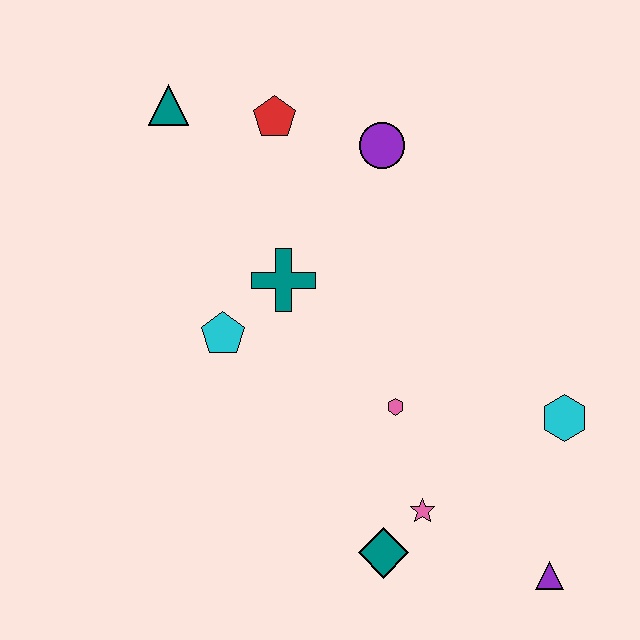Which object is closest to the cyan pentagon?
The teal cross is closest to the cyan pentagon.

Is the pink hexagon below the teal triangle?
Yes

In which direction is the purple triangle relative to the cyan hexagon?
The purple triangle is below the cyan hexagon.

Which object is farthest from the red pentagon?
The purple triangle is farthest from the red pentagon.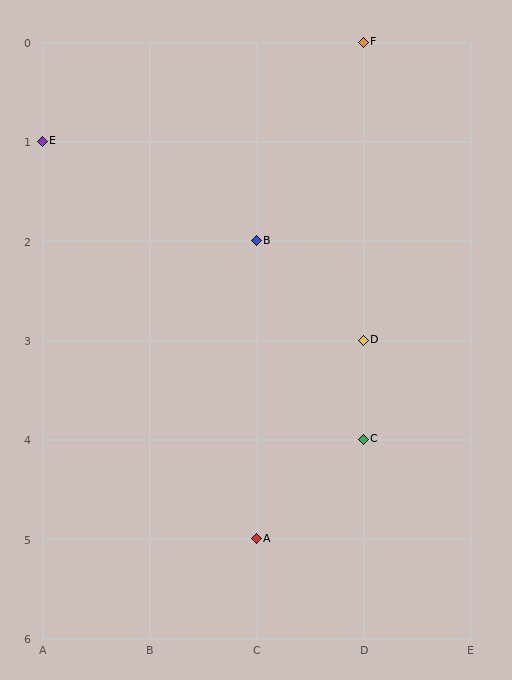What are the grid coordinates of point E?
Point E is at grid coordinates (A, 1).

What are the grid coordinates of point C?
Point C is at grid coordinates (D, 4).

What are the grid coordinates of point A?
Point A is at grid coordinates (C, 5).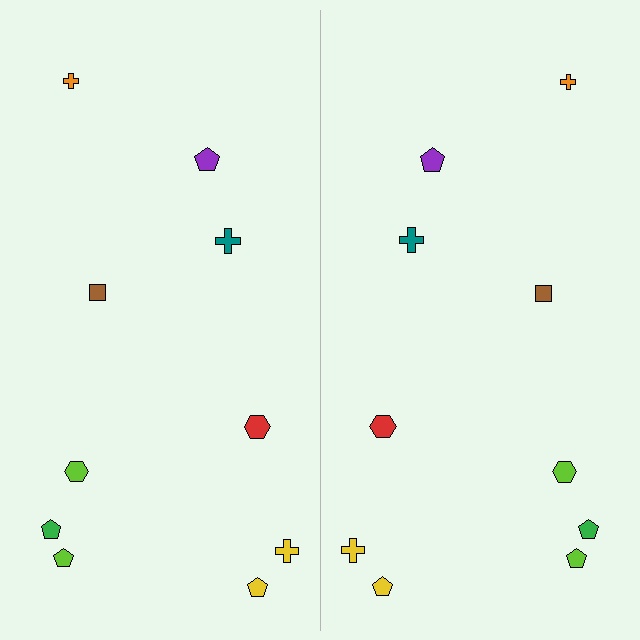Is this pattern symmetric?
Yes, this pattern has bilateral (reflection) symmetry.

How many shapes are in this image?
There are 20 shapes in this image.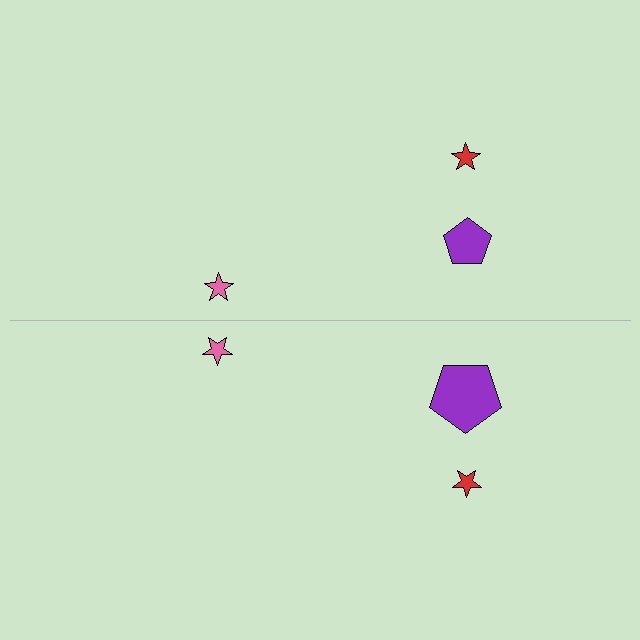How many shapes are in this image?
There are 6 shapes in this image.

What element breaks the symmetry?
The purple pentagon on the bottom side has a different size than its mirror counterpart.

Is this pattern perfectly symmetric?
No, the pattern is not perfectly symmetric. The purple pentagon on the bottom side has a different size than its mirror counterpart.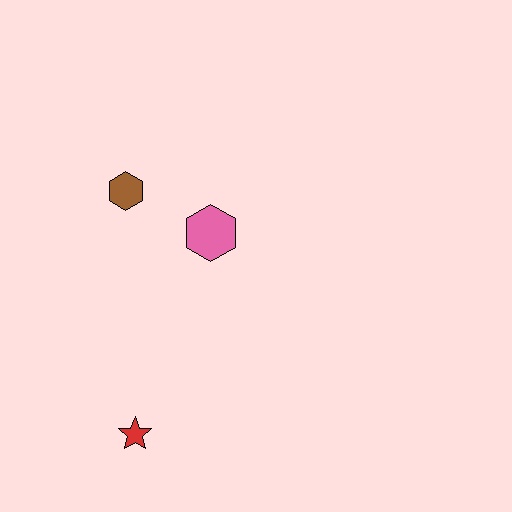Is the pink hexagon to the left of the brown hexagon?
No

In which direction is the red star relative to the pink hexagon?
The red star is below the pink hexagon.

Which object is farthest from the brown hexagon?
The red star is farthest from the brown hexagon.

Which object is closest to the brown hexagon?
The pink hexagon is closest to the brown hexagon.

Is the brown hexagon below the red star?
No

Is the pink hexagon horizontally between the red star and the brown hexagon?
No